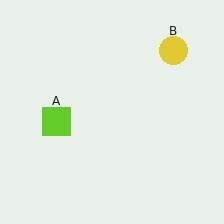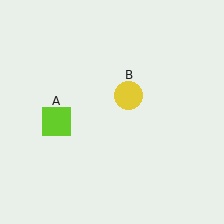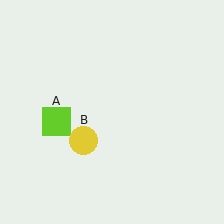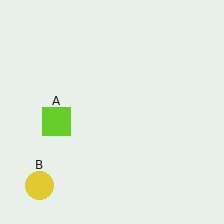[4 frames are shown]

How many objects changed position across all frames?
1 object changed position: yellow circle (object B).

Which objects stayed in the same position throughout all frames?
Lime square (object A) remained stationary.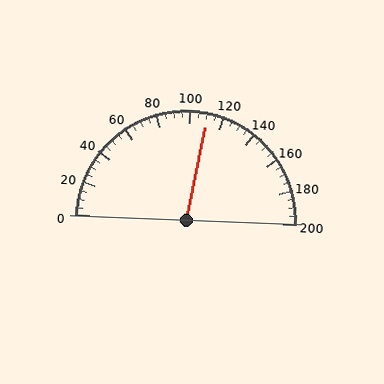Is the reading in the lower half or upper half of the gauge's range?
The reading is in the upper half of the range (0 to 200).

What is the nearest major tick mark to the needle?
The nearest major tick mark is 120.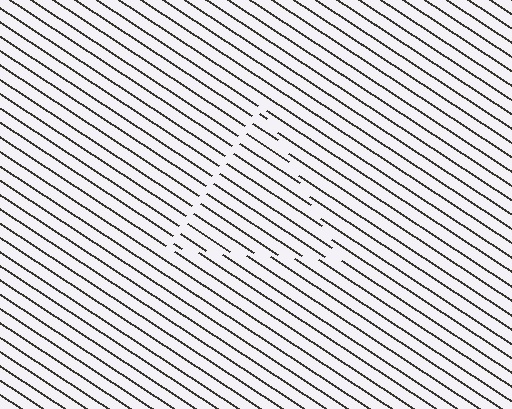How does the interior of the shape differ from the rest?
The interior of the shape contains the same grating, shifted by half a period — the contour is defined by the phase discontinuity where line-ends from the inner and outer gratings abut.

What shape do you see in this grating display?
An illusory triangle. The interior of the shape contains the same grating, shifted by half a period — the contour is defined by the phase discontinuity where line-ends from the inner and outer gratings abut.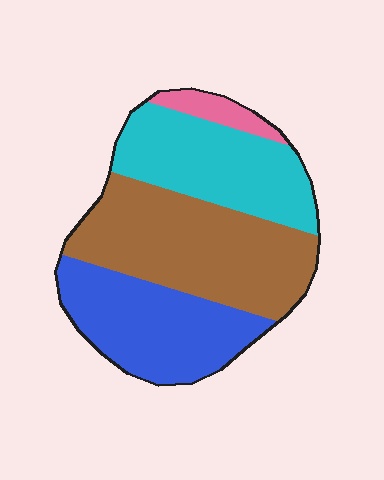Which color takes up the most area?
Brown, at roughly 40%.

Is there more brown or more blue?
Brown.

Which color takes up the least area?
Pink, at roughly 5%.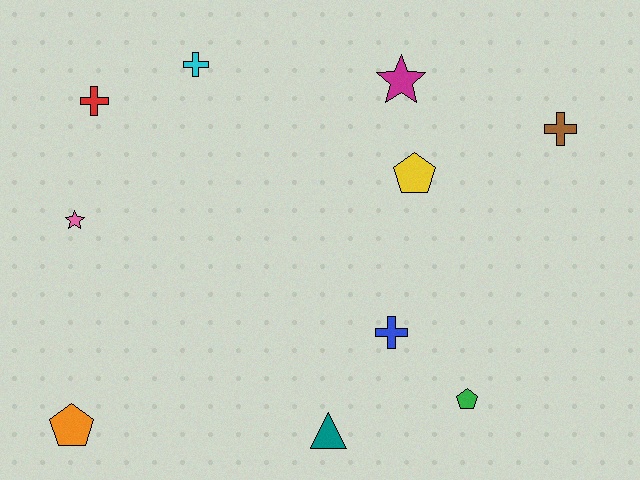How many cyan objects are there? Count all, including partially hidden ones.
There is 1 cyan object.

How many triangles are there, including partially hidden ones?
There is 1 triangle.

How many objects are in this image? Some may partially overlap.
There are 10 objects.